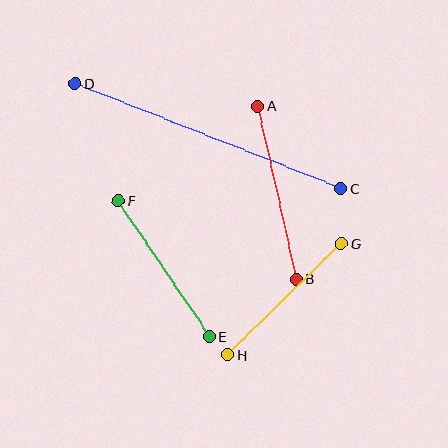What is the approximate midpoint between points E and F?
The midpoint is at approximately (164, 269) pixels.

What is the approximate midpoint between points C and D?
The midpoint is at approximately (208, 136) pixels.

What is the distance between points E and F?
The distance is approximately 163 pixels.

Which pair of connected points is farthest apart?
Points C and D are farthest apart.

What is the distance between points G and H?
The distance is approximately 159 pixels.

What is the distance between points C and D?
The distance is approximately 286 pixels.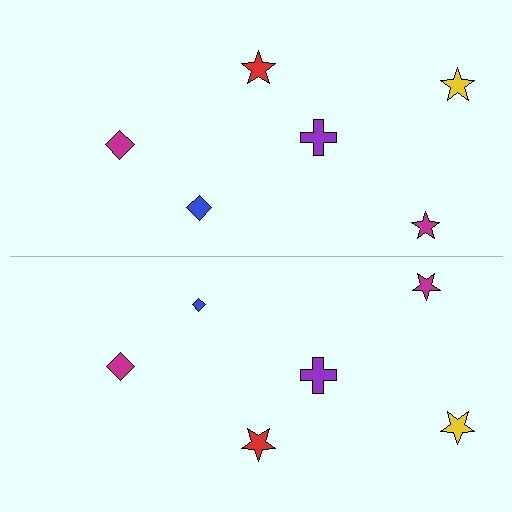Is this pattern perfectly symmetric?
No, the pattern is not perfectly symmetric. The blue diamond on the bottom side has a different size than its mirror counterpart.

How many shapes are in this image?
There are 12 shapes in this image.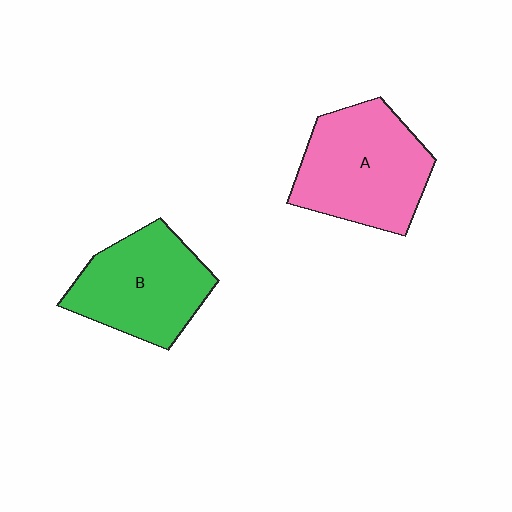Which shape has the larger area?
Shape A (pink).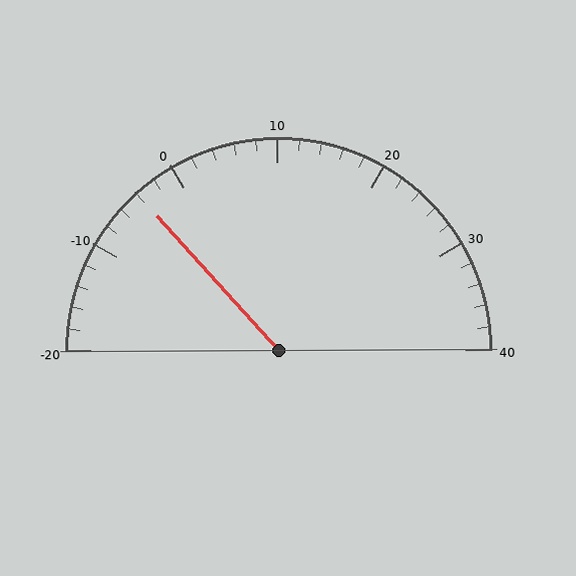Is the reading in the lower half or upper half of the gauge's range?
The reading is in the lower half of the range (-20 to 40).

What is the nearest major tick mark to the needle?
The nearest major tick mark is 0.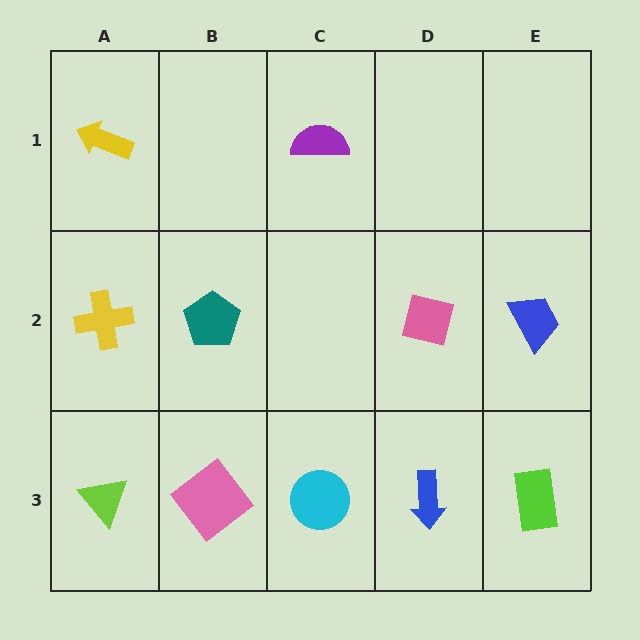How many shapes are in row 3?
5 shapes.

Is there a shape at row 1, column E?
No, that cell is empty.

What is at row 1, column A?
A yellow arrow.